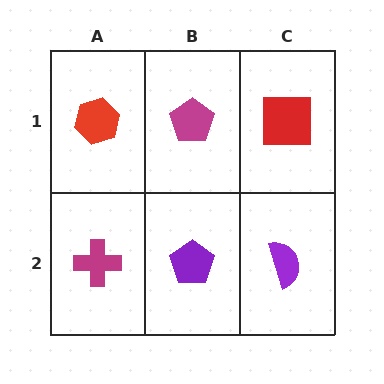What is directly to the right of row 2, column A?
A purple pentagon.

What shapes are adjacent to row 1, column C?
A purple semicircle (row 2, column C), a magenta pentagon (row 1, column B).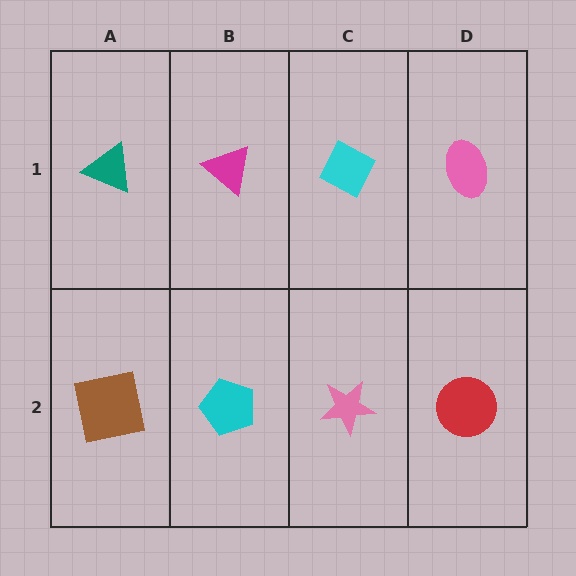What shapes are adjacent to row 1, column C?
A pink star (row 2, column C), a magenta triangle (row 1, column B), a pink ellipse (row 1, column D).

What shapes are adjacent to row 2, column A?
A teal triangle (row 1, column A), a cyan pentagon (row 2, column B).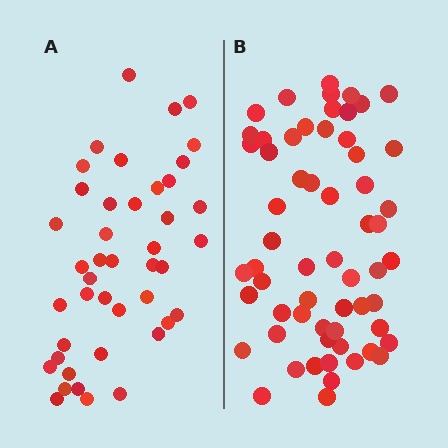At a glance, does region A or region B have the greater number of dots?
Region B (the right region) has more dots.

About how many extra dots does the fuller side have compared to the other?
Region B has approximately 15 more dots than region A.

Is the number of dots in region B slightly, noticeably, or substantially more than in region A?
Region B has noticeably more, but not dramatically so. The ratio is roughly 1.4 to 1.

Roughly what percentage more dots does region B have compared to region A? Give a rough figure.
About 40% more.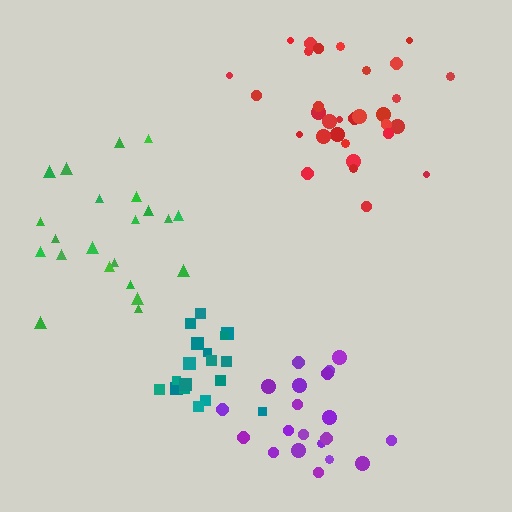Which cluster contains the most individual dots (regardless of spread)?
Red (31).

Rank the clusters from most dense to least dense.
teal, red, purple, green.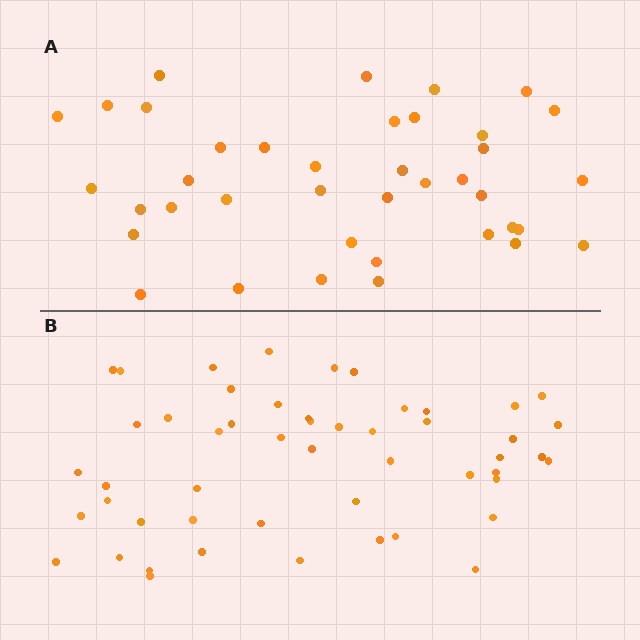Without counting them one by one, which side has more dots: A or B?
Region B (the bottom region) has more dots.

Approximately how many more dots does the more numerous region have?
Region B has roughly 12 or so more dots than region A.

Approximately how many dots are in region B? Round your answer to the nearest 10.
About 50 dots. (The exact count is 51, which rounds to 50.)